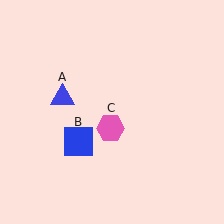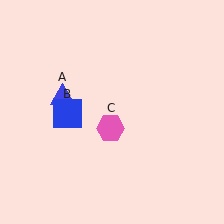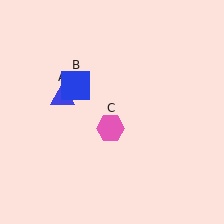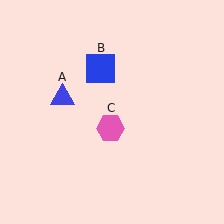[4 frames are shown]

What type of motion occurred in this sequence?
The blue square (object B) rotated clockwise around the center of the scene.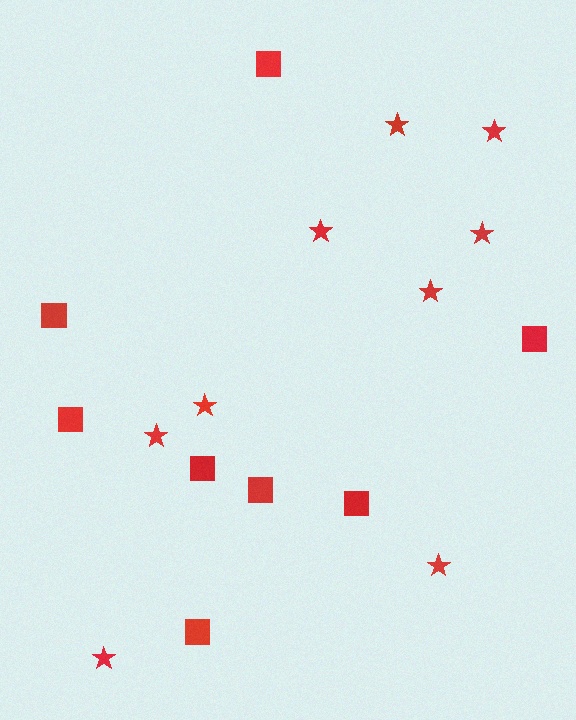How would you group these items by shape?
There are 2 groups: one group of stars (9) and one group of squares (8).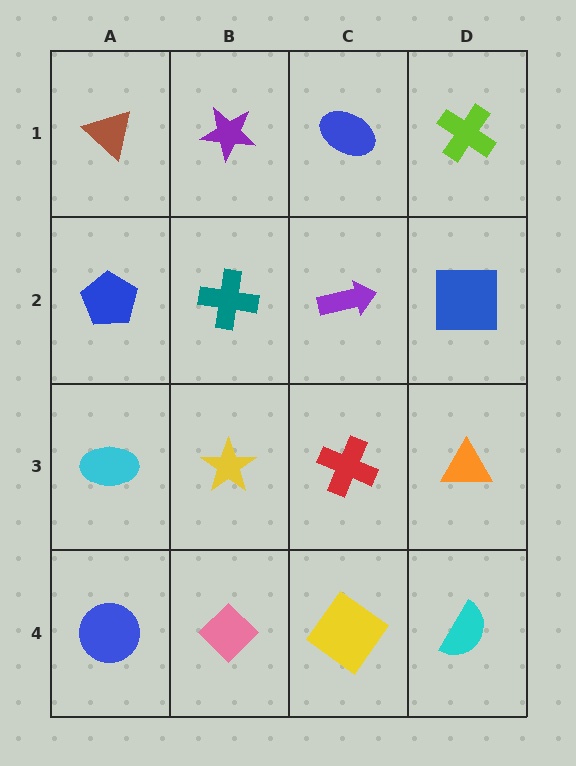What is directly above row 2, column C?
A blue ellipse.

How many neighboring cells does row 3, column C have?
4.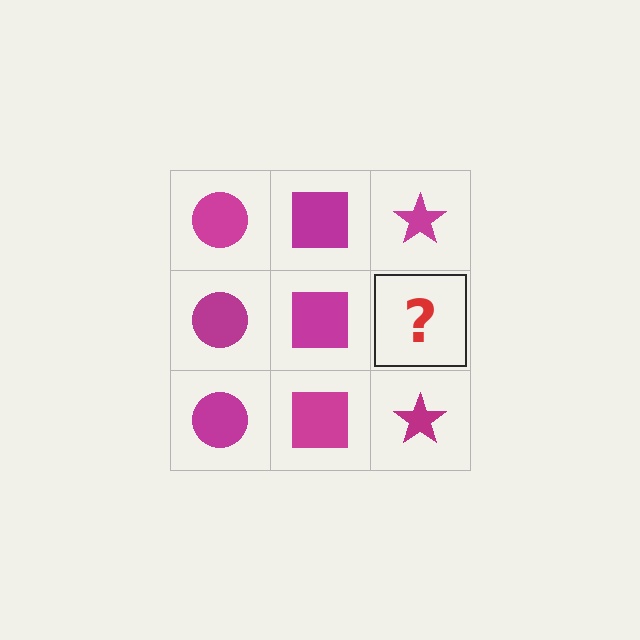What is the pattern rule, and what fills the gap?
The rule is that each column has a consistent shape. The gap should be filled with a magenta star.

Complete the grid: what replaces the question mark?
The question mark should be replaced with a magenta star.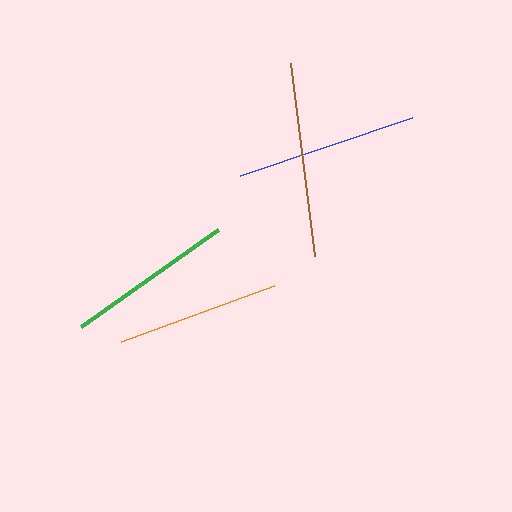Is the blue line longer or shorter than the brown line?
The brown line is longer than the blue line.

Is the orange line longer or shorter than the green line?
The green line is longer than the orange line.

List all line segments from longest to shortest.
From longest to shortest: brown, blue, green, orange.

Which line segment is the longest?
The brown line is the longest at approximately 195 pixels.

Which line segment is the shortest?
The orange line is the shortest at approximately 164 pixels.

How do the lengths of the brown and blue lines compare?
The brown and blue lines are approximately the same length.